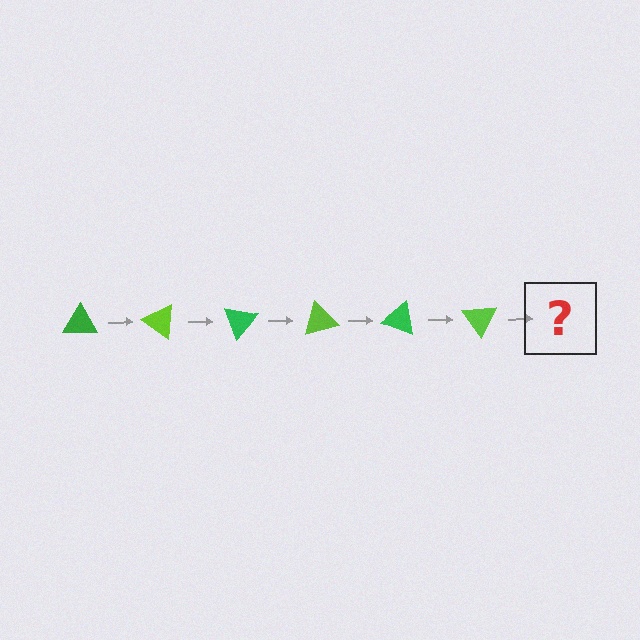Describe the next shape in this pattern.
It should be a green triangle, rotated 210 degrees from the start.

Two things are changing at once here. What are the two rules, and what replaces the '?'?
The two rules are that it rotates 35 degrees each step and the color cycles through green and lime. The '?' should be a green triangle, rotated 210 degrees from the start.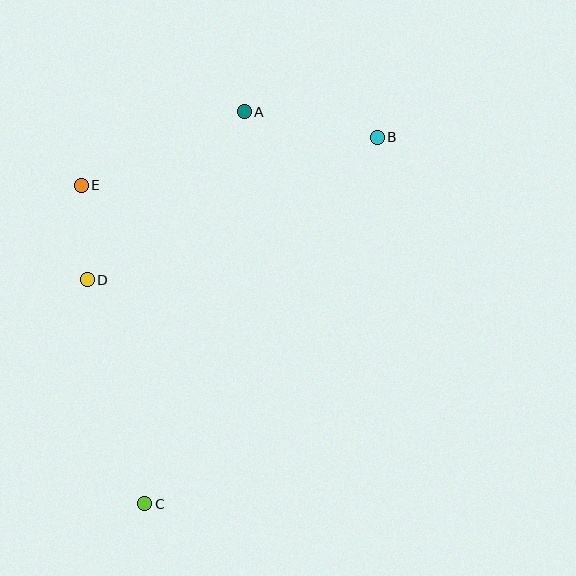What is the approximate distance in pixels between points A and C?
The distance between A and C is approximately 404 pixels.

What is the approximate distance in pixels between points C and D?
The distance between C and D is approximately 231 pixels.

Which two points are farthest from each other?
Points B and C are farthest from each other.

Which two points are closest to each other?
Points D and E are closest to each other.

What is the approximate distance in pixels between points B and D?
The distance between B and D is approximately 323 pixels.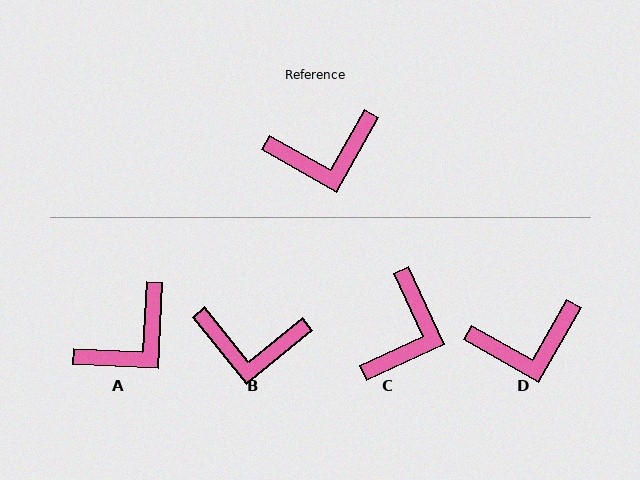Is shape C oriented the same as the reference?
No, it is off by about 54 degrees.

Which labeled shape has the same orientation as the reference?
D.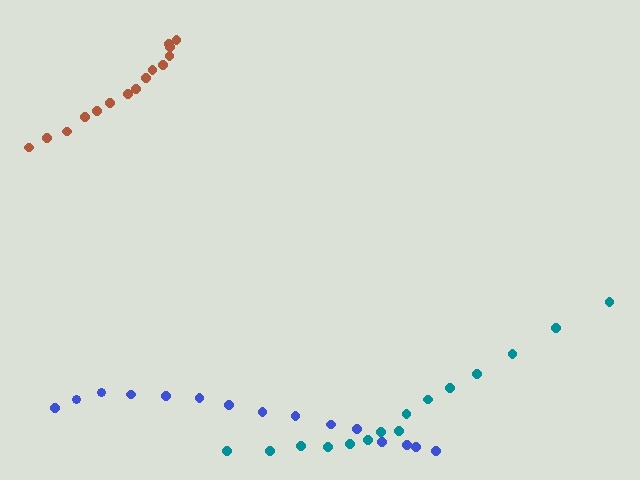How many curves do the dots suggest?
There are 3 distinct paths.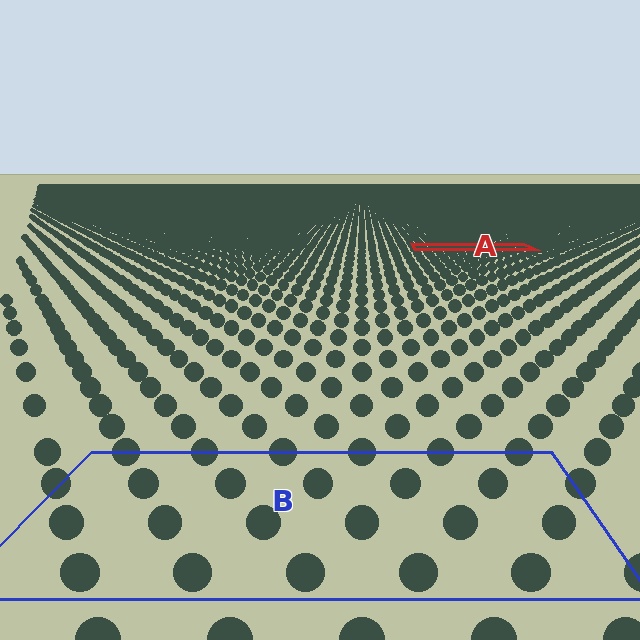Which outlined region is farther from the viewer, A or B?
Region A is farther from the viewer — the texture elements inside it appear smaller and more densely packed.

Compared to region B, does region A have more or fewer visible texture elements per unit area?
Region A has more texture elements per unit area — they are packed more densely because it is farther away.